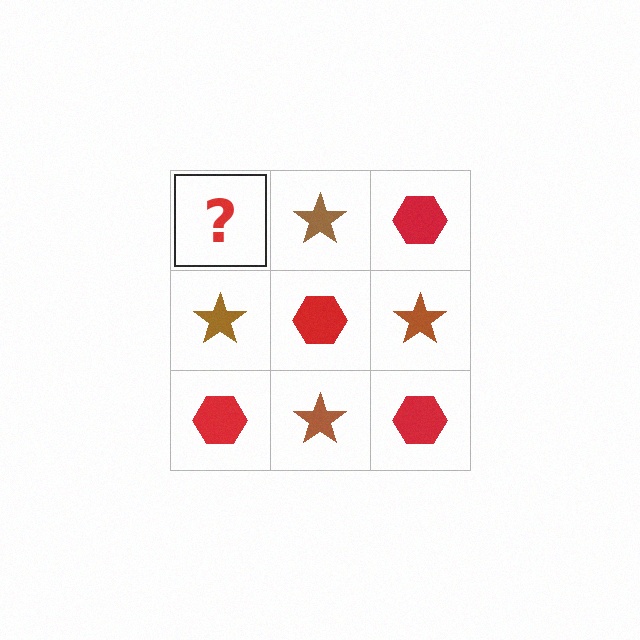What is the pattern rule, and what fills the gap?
The rule is that it alternates red hexagon and brown star in a checkerboard pattern. The gap should be filled with a red hexagon.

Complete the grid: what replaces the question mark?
The question mark should be replaced with a red hexagon.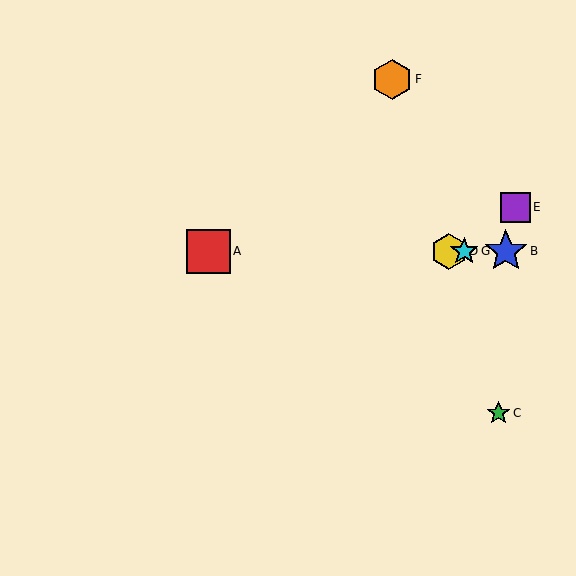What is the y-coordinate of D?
Object D is at y≈251.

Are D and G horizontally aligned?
Yes, both are at y≈251.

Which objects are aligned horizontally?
Objects A, B, D, G are aligned horizontally.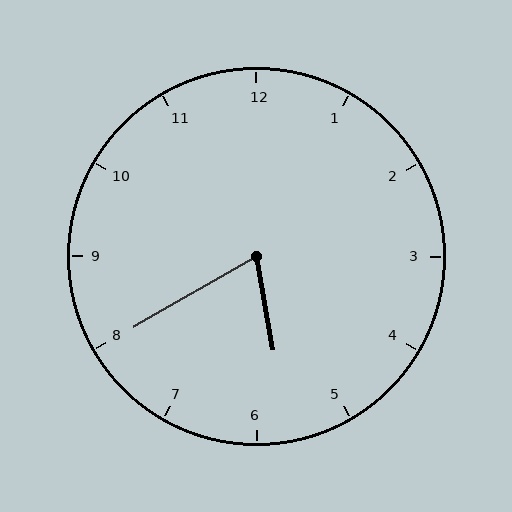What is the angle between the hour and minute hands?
Approximately 70 degrees.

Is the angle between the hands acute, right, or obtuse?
It is acute.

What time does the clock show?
5:40.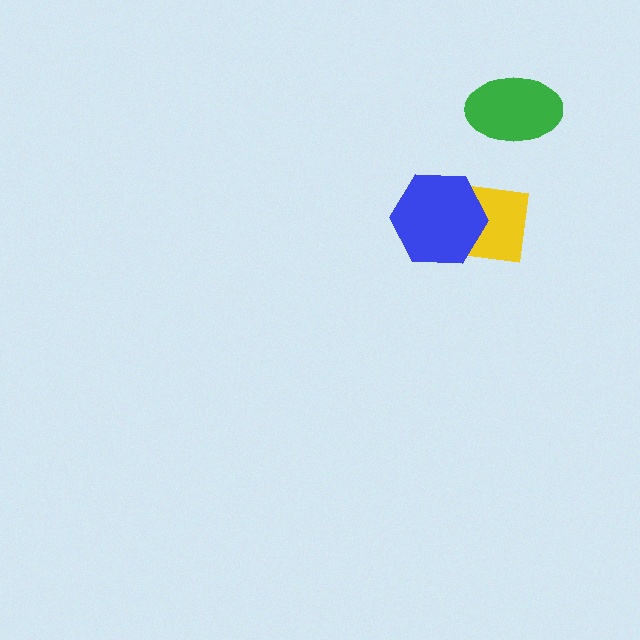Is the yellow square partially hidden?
Yes, it is partially covered by another shape.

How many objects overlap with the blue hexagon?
1 object overlaps with the blue hexagon.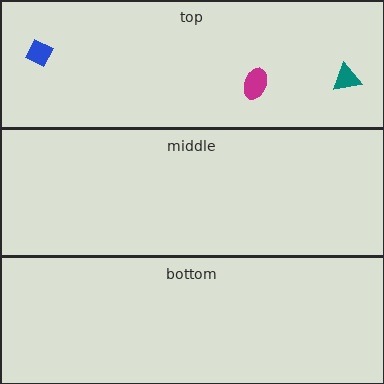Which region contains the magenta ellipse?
The top region.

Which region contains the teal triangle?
The top region.